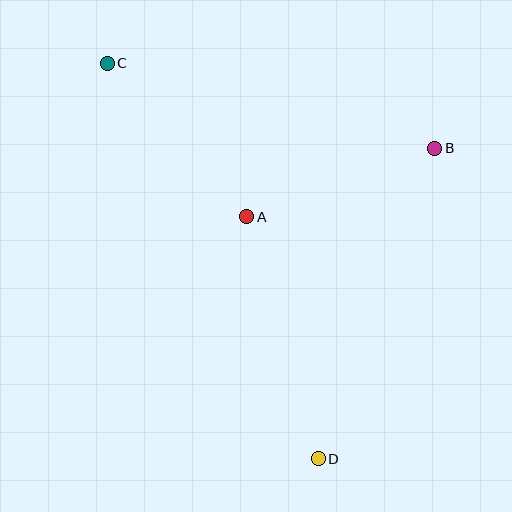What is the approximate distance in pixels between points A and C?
The distance between A and C is approximately 207 pixels.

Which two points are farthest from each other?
Points C and D are farthest from each other.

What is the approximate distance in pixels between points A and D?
The distance between A and D is approximately 252 pixels.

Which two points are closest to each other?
Points A and B are closest to each other.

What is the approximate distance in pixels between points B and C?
The distance between B and C is approximately 338 pixels.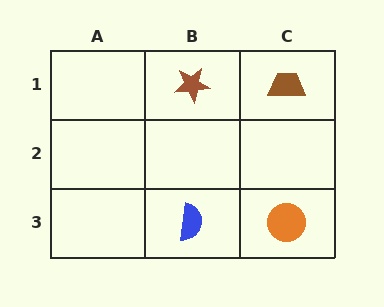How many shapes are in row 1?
2 shapes.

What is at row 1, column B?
A brown star.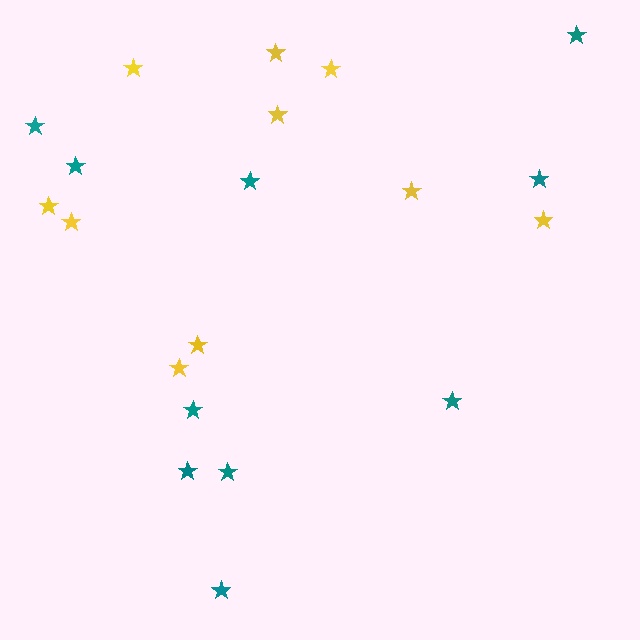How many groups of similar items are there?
There are 2 groups: one group of yellow stars (10) and one group of teal stars (10).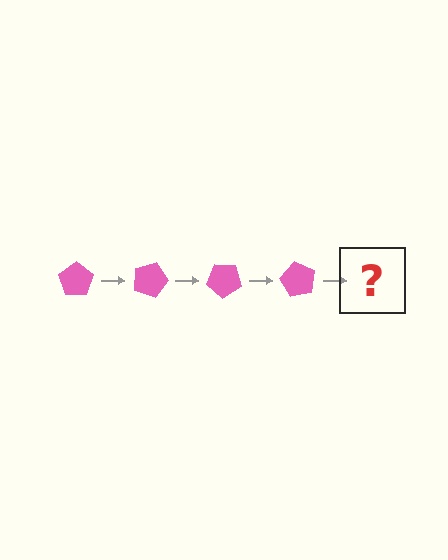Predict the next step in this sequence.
The next step is a pink pentagon rotated 80 degrees.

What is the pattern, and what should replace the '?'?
The pattern is that the pentagon rotates 20 degrees each step. The '?' should be a pink pentagon rotated 80 degrees.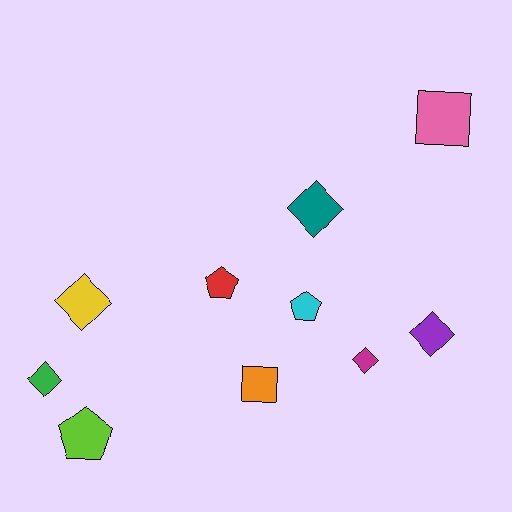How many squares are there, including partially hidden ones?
There are 2 squares.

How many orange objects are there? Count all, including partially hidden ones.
There is 1 orange object.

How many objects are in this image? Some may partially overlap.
There are 10 objects.